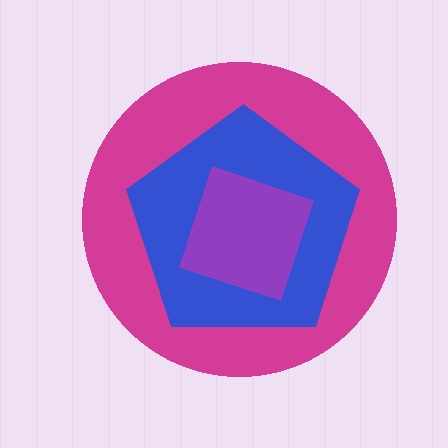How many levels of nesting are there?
3.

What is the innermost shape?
The purple diamond.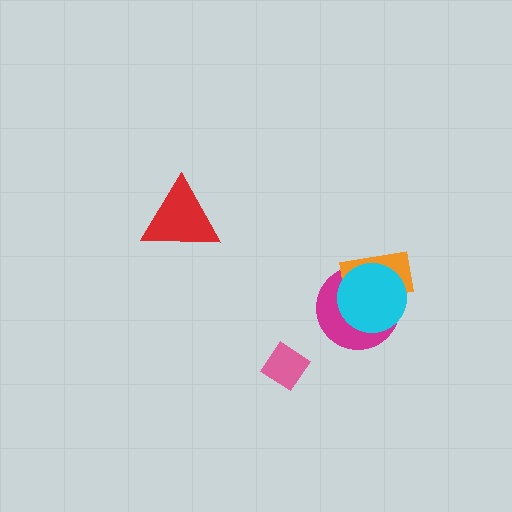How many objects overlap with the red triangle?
0 objects overlap with the red triangle.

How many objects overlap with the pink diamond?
0 objects overlap with the pink diamond.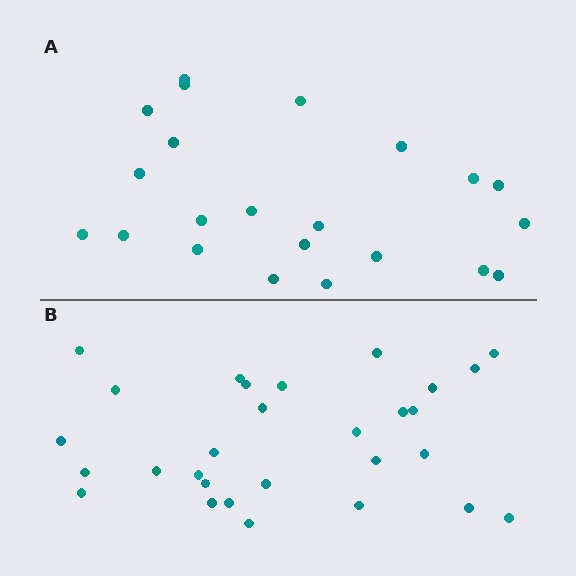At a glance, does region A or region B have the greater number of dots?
Region B (the bottom region) has more dots.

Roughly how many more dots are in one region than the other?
Region B has roughly 8 or so more dots than region A.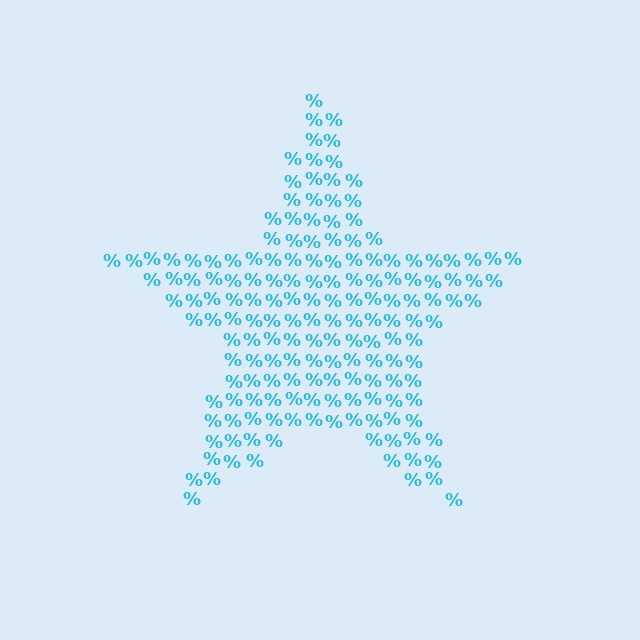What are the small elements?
The small elements are percent signs.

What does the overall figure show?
The overall figure shows a star.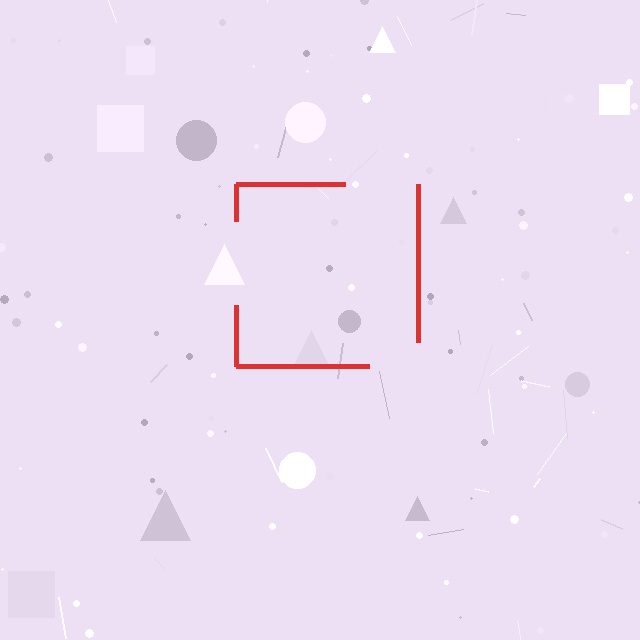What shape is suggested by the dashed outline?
The dashed outline suggests a square.